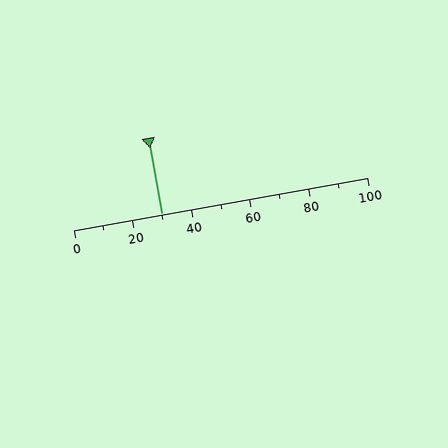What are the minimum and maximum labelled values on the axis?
The axis runs from 0 to 100.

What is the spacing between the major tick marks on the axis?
The major ticks are spaced 20 apart.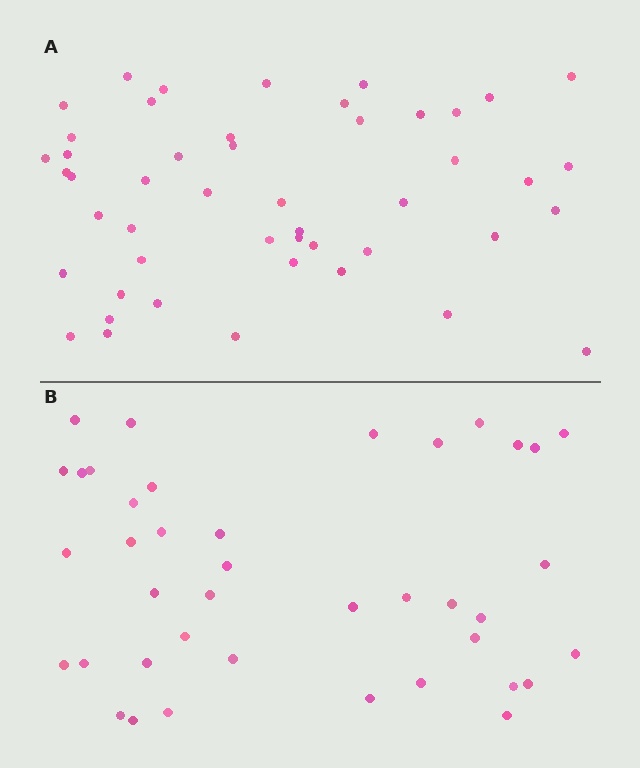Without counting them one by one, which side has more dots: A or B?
Region A (the top region) has more dots.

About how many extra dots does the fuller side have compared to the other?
Region A has roughly 8 or so more dots than region B.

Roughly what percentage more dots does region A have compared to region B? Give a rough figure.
About 20% more.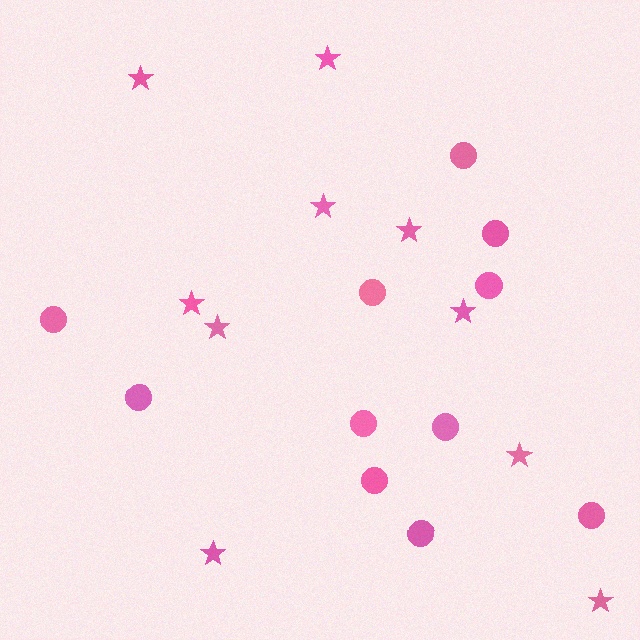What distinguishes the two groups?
There are 2 groups: one group of stars (10) and one group of circles (11).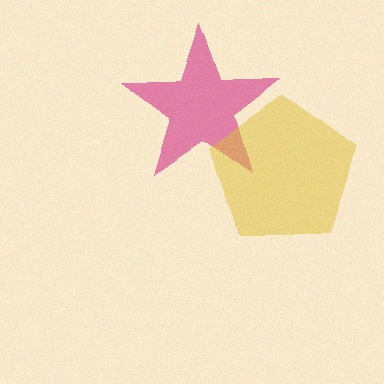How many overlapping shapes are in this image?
There are 2 overlapping shapes in the image.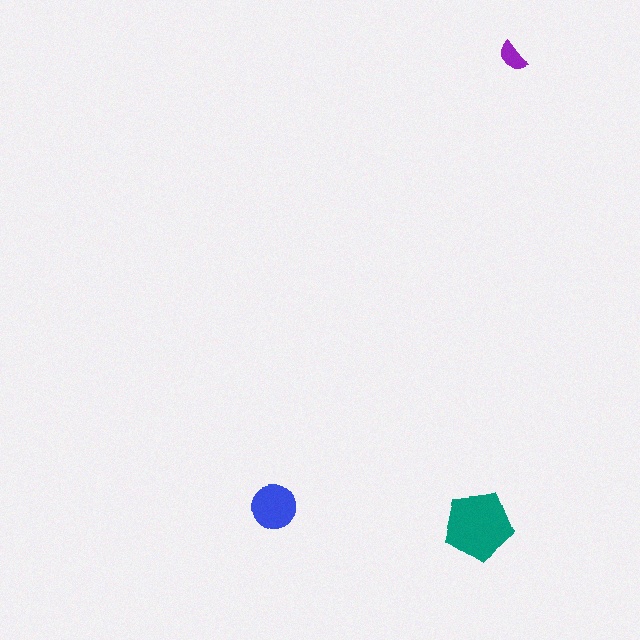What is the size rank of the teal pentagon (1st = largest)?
1st.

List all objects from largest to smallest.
The teal pentagon, the blue circle, the purple semicircle.